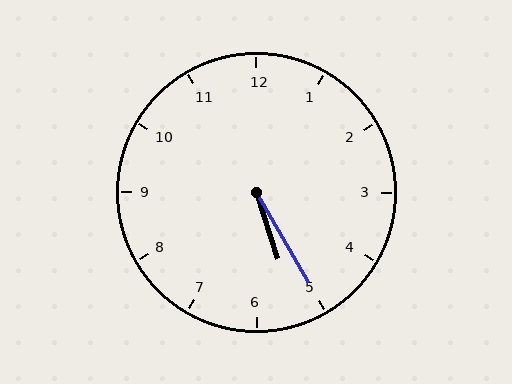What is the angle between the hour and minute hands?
Approximately 12 degrees.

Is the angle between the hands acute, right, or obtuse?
It is acute.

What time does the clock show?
5:25.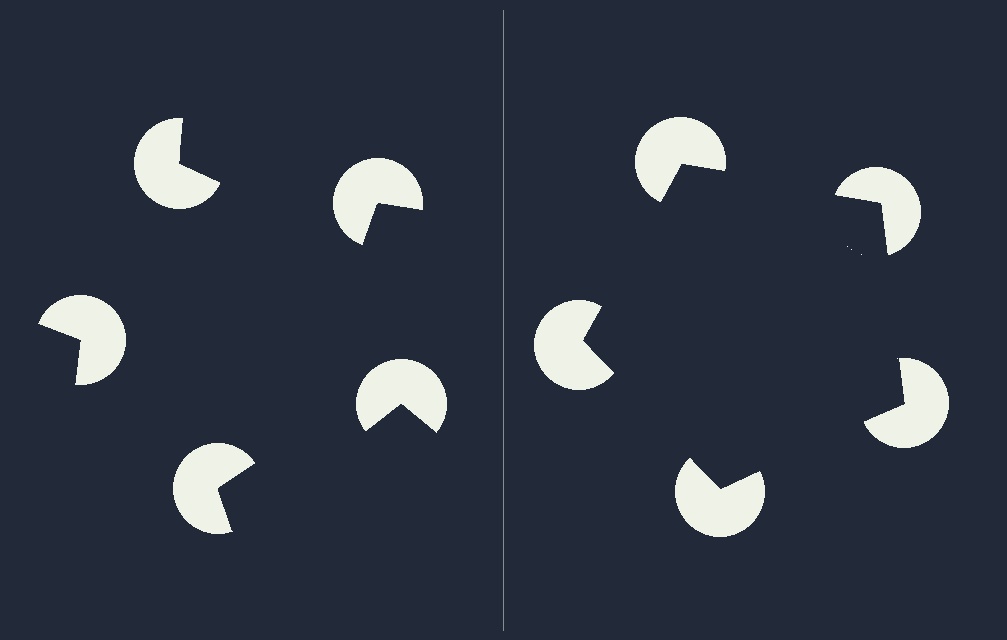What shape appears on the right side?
An illusory pentagon.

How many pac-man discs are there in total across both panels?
10 — 5 on each side.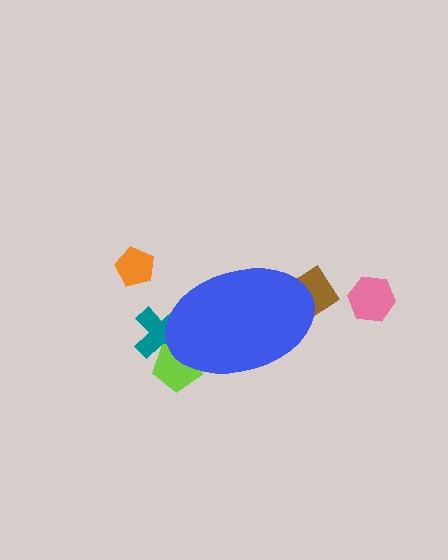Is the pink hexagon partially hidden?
No, the pink hexagon is fully visible.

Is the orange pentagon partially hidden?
No, the orange pentagon is fully visible.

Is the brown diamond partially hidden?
Yes, the brown diamond is partially hidden behind the blue ellipse.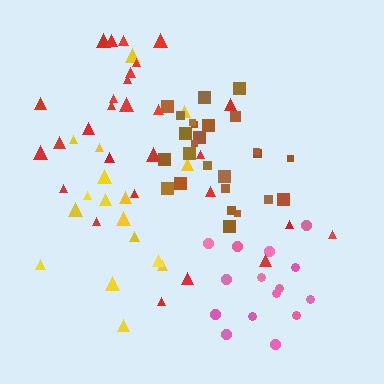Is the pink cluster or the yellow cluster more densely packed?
Pink.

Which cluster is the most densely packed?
Brown.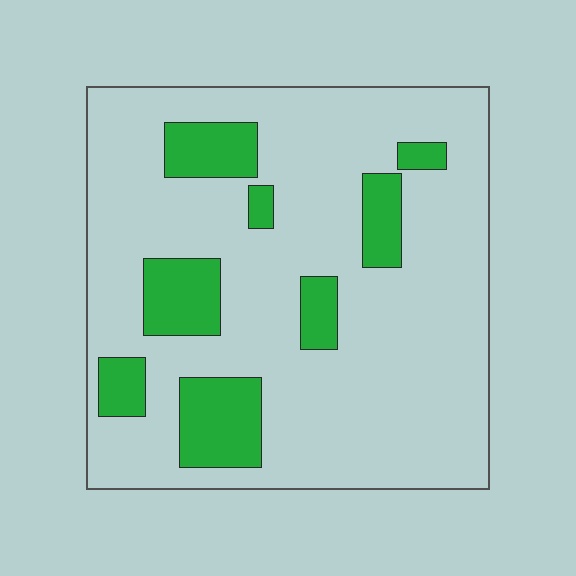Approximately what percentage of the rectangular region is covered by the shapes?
Approximately 20%.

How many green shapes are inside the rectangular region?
8.